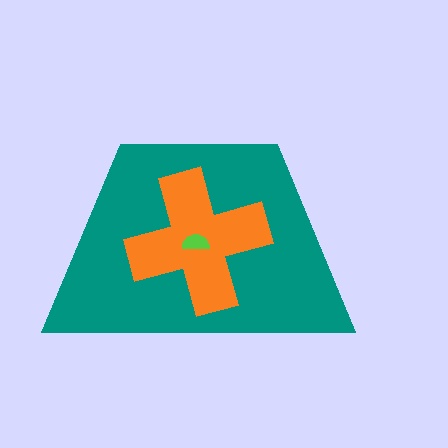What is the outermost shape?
The teal trapezoid.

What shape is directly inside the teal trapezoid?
The orange cross.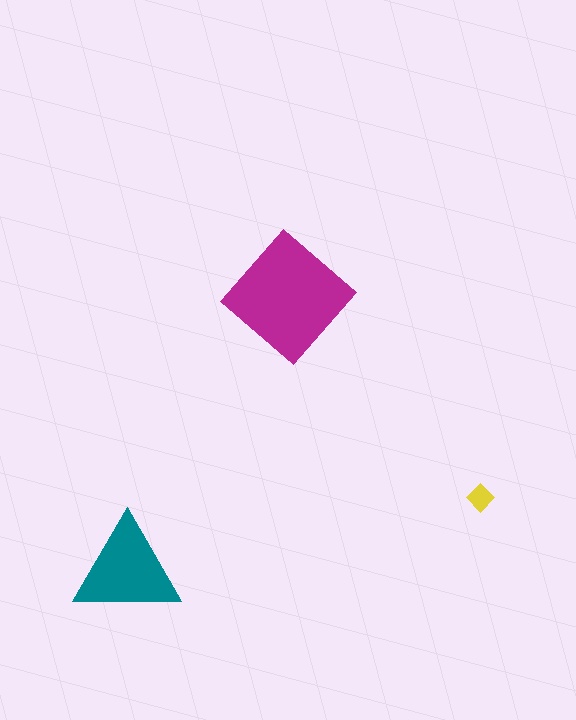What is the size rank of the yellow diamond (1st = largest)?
3rd.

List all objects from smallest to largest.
The yellow diamond, the teal triangle, the magenta diamond.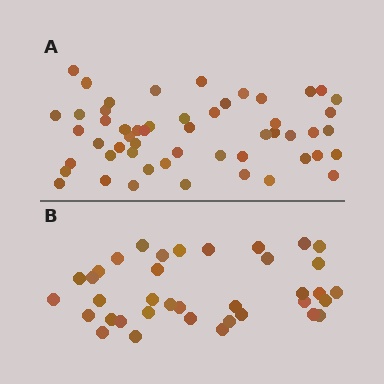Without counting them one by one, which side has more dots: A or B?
Region A (the top region) has more dots.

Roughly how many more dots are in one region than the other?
Region A has approximately 15 more dots than region B.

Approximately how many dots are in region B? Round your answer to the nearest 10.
About 40 dots. (The exact count is 37, which rounds to 40.)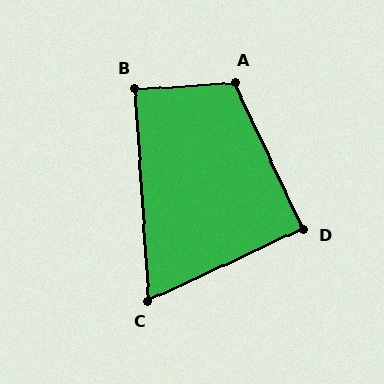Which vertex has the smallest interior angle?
C, at approximately 69 degrees.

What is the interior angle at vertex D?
Approximately 90 degrees (approximately right).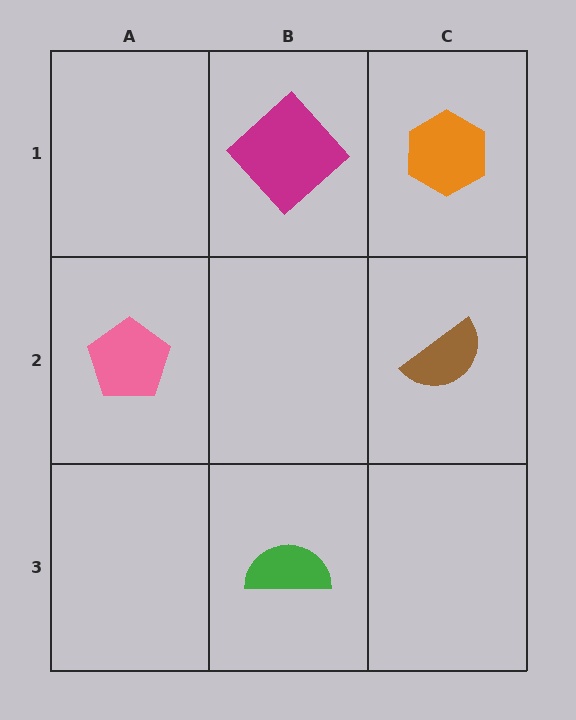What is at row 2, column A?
A pink pentagon.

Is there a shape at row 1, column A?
No, that cell is empty.